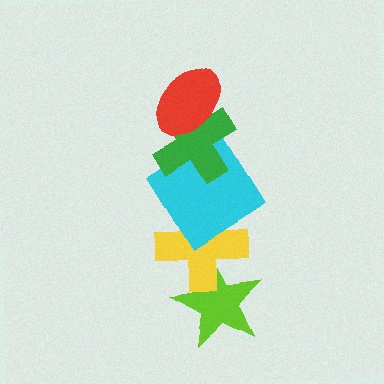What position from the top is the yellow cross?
The yellow cross is 4th from the top.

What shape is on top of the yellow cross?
The cyan diamond is on top of the yellow cross.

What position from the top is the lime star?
The lime star is 5th from the top.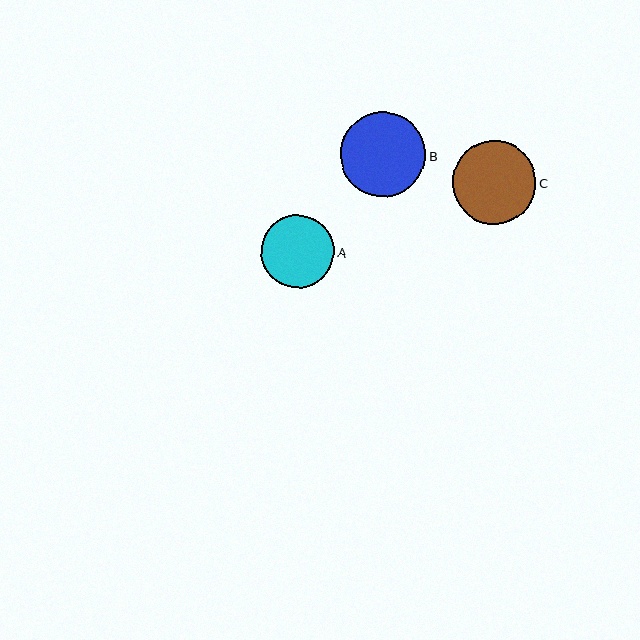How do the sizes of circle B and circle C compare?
Circle B and circle C are approximately the same size.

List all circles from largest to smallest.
From largest to smallest: B, C, A.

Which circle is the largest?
Circle B is the largest with a size of approximately 85 pixels.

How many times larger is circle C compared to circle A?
Circle C is approximately 1.1 times the size of circle A.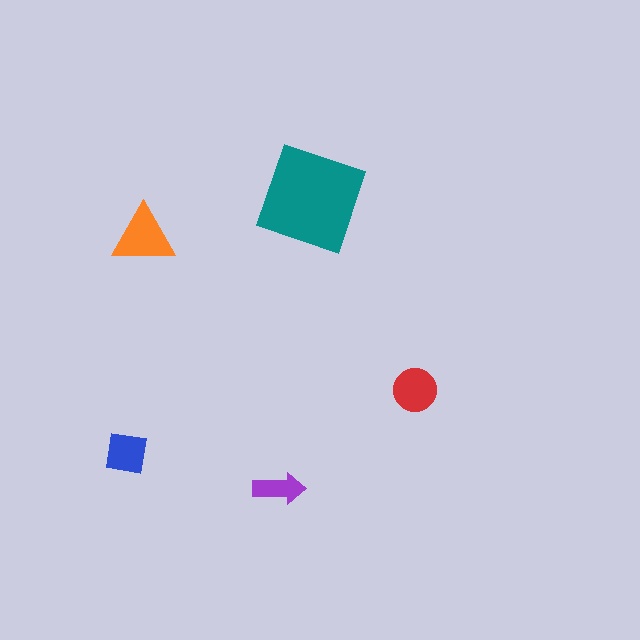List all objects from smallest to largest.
The purple arrow, the blue square, the red circle, the orange triangle, the teal square.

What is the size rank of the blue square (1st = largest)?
4th.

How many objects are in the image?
There are 5 objects in the image.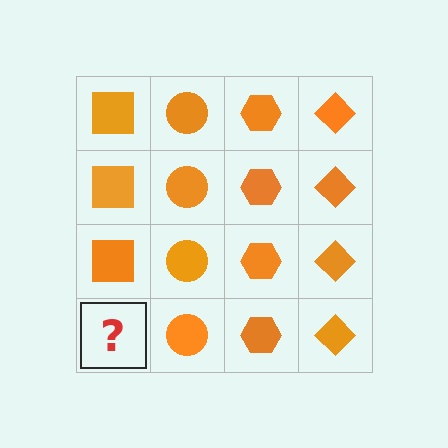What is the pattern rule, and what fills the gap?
The rule is that each column has a consistent shape. The gap should be filled with an orange square.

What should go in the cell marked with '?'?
The missing cell should contain an orange square.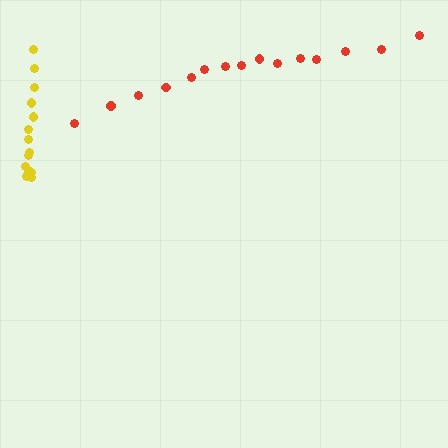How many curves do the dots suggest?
There are 2 distinct paths.